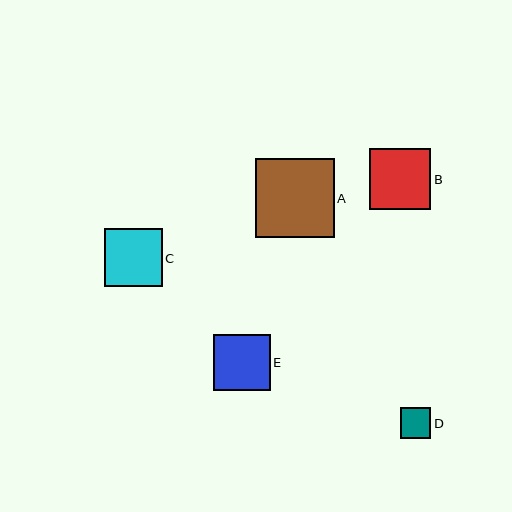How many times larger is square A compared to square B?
Square A is approximately 1.3 times the size of square B.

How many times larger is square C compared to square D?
Square C is approximately 1.9 times the size of square D.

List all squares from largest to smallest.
From largest to smallest: A, B, C, E, D.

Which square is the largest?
Square A is the largest with a size of approximately 79 pixels.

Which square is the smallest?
Square D is the smallest with a size of approximately 30 pixels.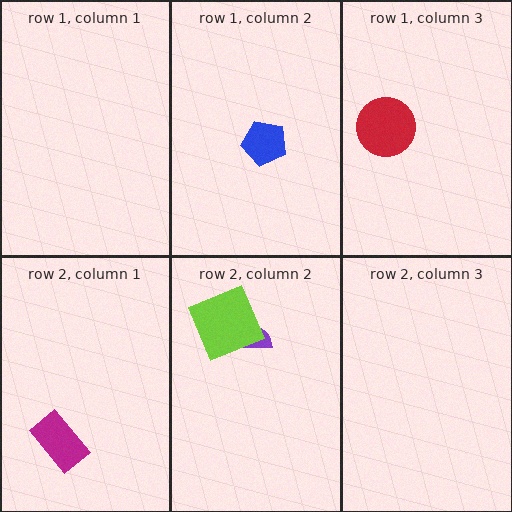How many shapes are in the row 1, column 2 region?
1.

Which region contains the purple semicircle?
The row 2, column 2 region.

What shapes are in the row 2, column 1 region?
The magenta rectangle.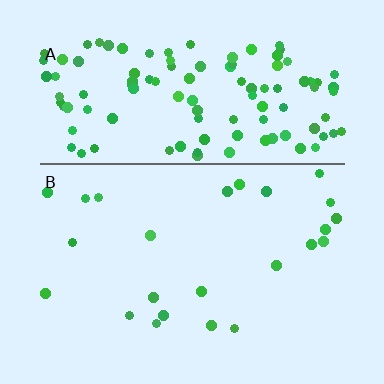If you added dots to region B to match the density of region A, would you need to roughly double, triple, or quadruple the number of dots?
Approximately quadruple.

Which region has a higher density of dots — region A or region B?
A (the top).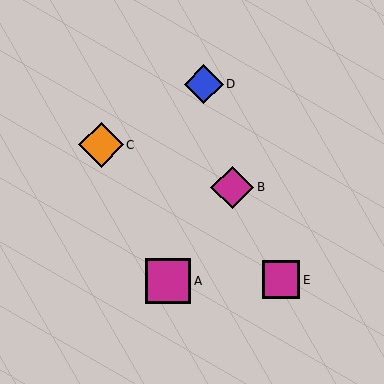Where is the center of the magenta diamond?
The center of the magenta diamond is at (232, 187).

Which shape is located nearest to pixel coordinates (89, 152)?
The orange diamond (labeled C) at (101, 145) is nearest to that location.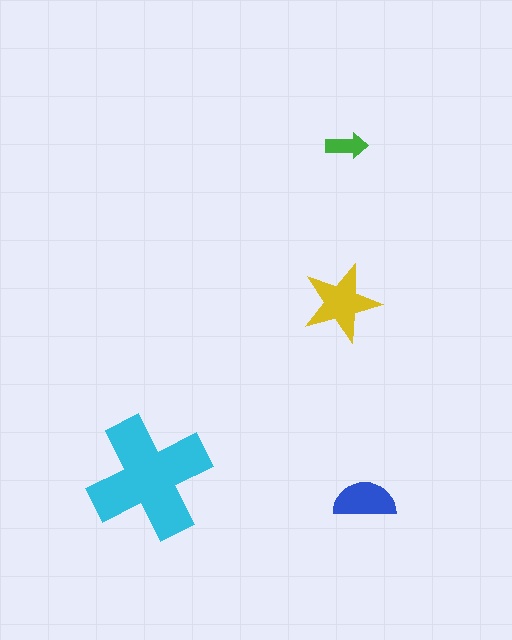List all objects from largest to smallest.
The cyan cross, the yellow star, the blue semicircle, the green arrow.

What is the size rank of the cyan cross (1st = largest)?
1st.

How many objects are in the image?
There are 4 objects in the image.